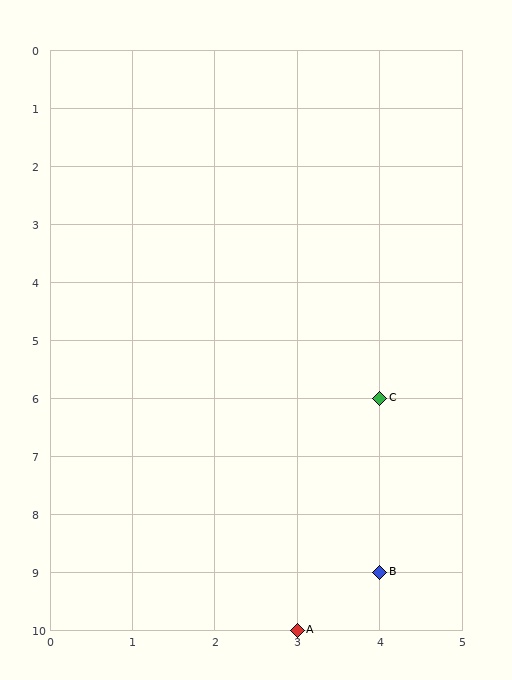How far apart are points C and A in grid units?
Points C and A are 1 column and 4 rows apart (about 4.1 grid units diagonally).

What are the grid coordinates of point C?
Point C is at grid coordinates (4, 6).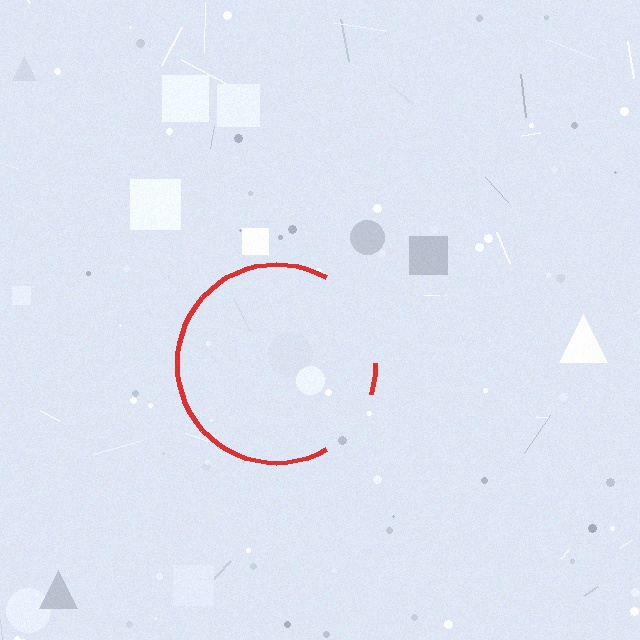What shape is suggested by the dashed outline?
The dashed outline suggests a circle.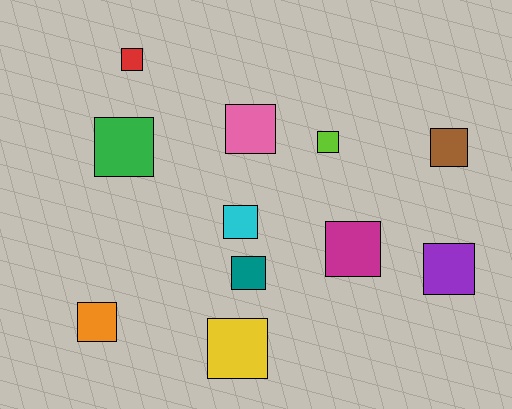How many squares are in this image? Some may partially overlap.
There are 11 squares.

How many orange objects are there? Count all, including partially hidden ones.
There is 1 orange object.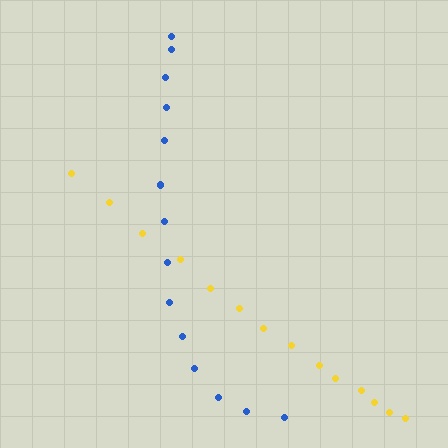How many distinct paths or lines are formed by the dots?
There are 2 distinct paths.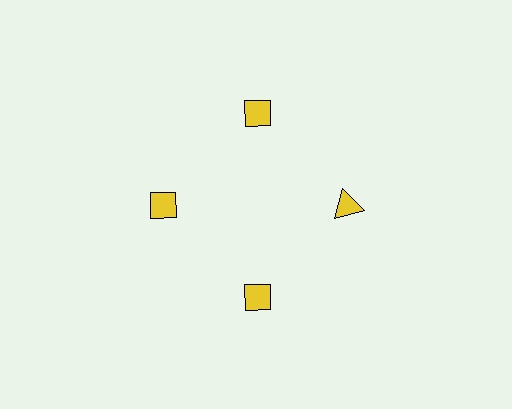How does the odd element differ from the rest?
It has a different shape: triangle instead of diamond.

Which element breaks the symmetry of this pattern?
The yellow triangle at roughly the 3 o'clock position breaks the symmetry. All other shapes are yellow diamonds.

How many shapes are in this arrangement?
There are 4 shapes arranged in a ring pattern.